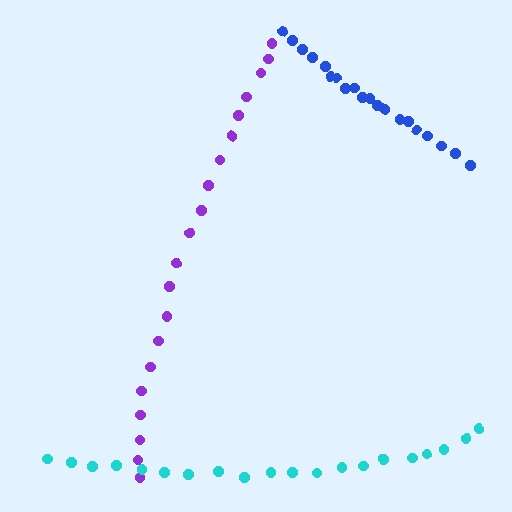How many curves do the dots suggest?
There are 3 distinct paths.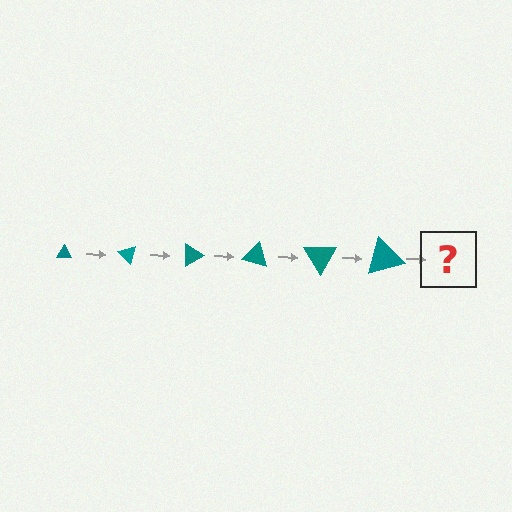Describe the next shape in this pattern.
It should be a triangle, larger than the previous one and rotated 270 degrees from the start.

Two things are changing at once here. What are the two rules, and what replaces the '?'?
The two rules are that the triangle grows larger each step and it rotates 45 degrees each step. The '?' should be a triangle, larger than the previous one and rotated 270 degrees from the start.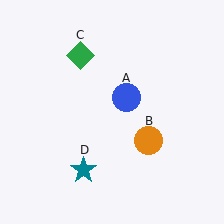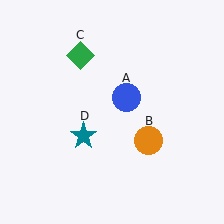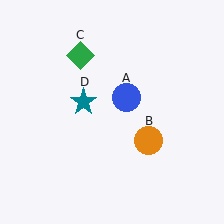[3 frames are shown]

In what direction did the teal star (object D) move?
The teal star (object D) moved up.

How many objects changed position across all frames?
1 object changed position: teal star (object D).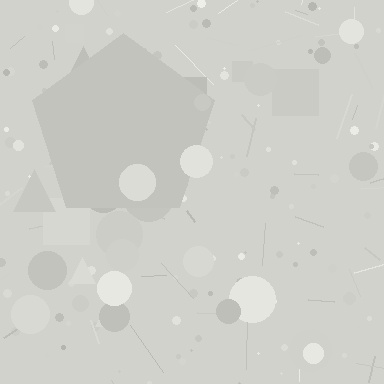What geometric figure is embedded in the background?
A pentagon is embedded in the background.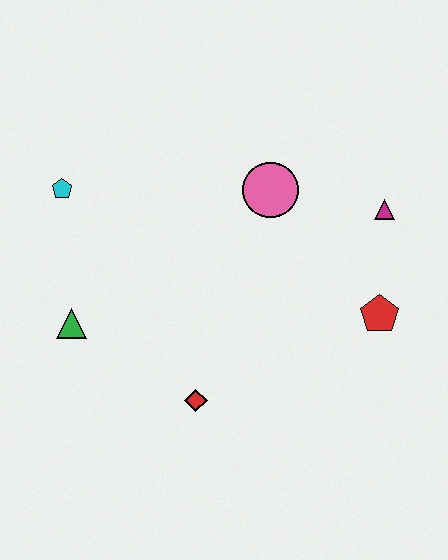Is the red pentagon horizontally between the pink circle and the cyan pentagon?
No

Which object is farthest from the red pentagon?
The cyan pentagon is farthest from the red pentagon.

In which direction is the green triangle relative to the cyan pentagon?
The green triangle is below the cyan pentagon.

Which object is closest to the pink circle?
The magenta triangle is closest to the pink circle.